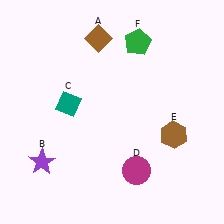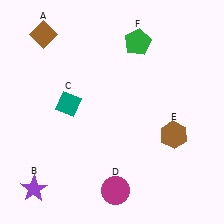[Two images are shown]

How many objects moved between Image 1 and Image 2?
3 objects moved between the two images.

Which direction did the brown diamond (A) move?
The brown diamond (A) moved left.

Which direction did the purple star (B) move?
The purple star (B) moved down.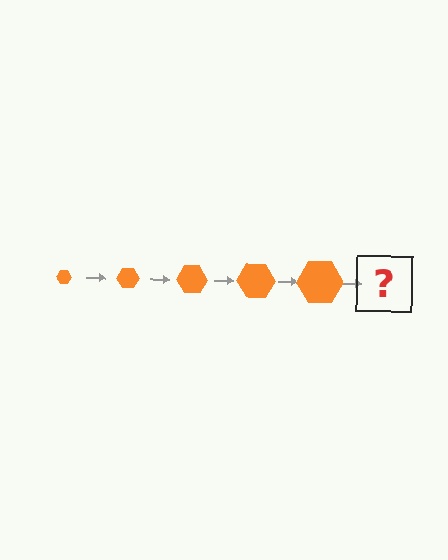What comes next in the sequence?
The next element should be an orange hexagon, larger than the previous one.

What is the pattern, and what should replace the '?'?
The pattern is that the hexagon gets progressively larger each step. The '?' should be an orange hexagon, larger than the previous one.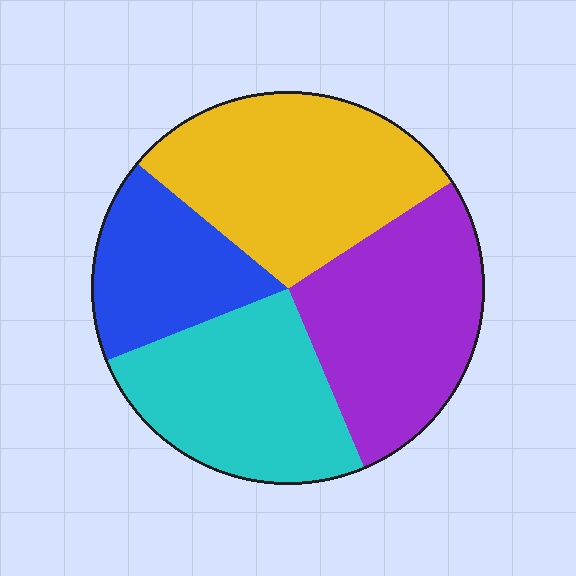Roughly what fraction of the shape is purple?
Purple covers roughly 30% of the shape.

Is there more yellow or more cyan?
Yellow.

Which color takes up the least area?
Blue, at roughly 15%.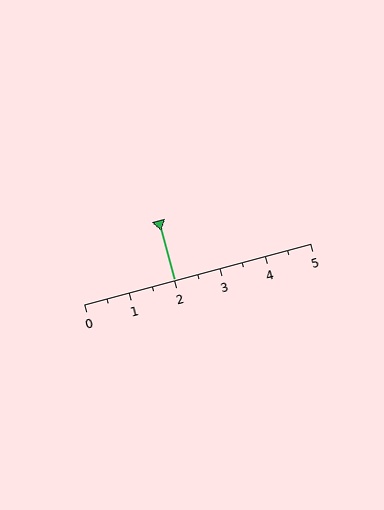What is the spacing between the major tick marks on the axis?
The major ticks are spaced 1 apart.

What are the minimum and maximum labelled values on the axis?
The axis runs from 0 to 5.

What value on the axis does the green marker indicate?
The marker indicates approximately 2.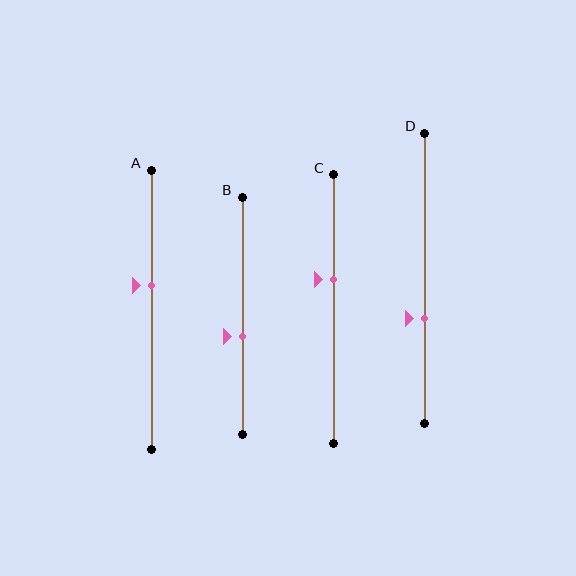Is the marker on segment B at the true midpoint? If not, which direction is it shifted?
No, the marker on segment B is shifted downward by about 9% of the segment length.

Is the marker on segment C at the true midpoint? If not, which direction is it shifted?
No, the marker on segment C is shifted upward by about 11% of the segment length.